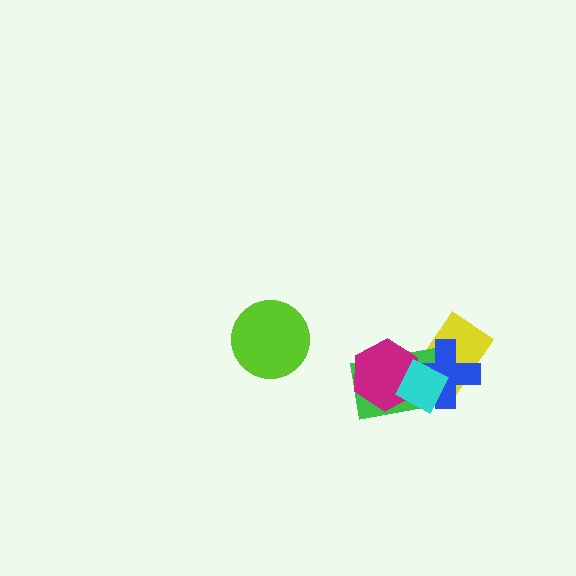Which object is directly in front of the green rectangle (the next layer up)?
The blue cross is directly in front of the green rectangle.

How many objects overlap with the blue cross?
4 objects overlap with the blue cross.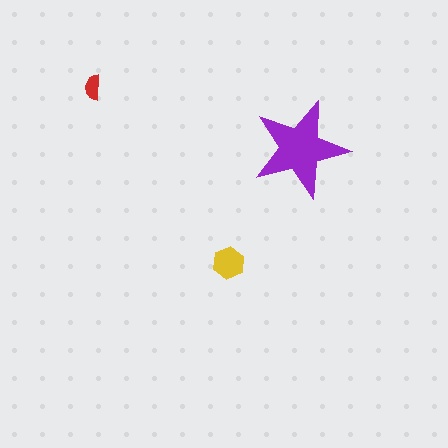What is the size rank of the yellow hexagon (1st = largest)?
2nd.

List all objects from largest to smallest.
The purple star, the yellow hexagon, the red semicircle.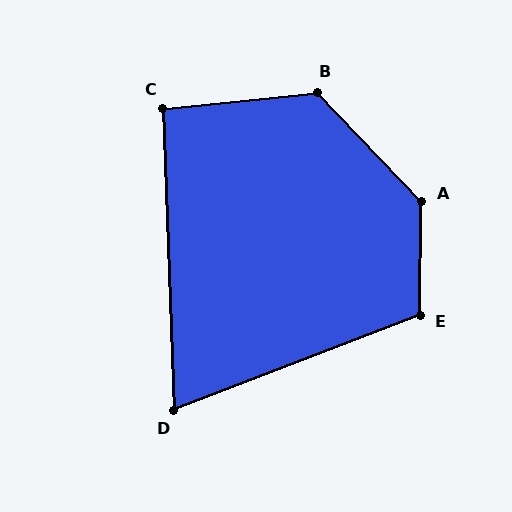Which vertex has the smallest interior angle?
D, at approximately 71 degrees.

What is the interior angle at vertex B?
Approximately 128 degrees (obtuse).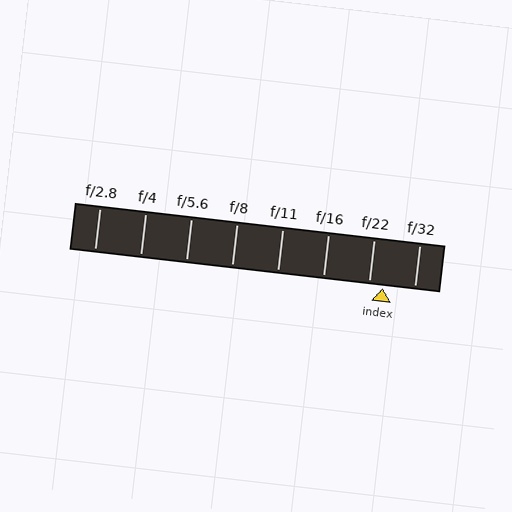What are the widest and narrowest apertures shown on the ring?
The widest aperture shown is f/2.8 and the narrowest is f/32.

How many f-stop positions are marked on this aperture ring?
There are 8 f-stop positions marked.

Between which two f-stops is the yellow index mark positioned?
The index mark is between f/22 and f/32.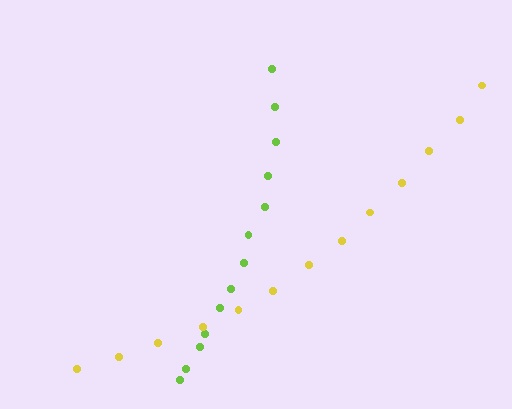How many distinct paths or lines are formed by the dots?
There are 2 distinct paths.